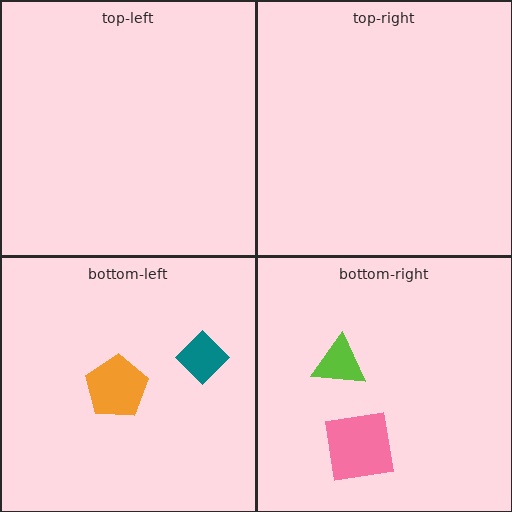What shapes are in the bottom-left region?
The orange pentagon, the teal diamond.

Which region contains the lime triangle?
The bottom-right region.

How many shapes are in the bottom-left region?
2.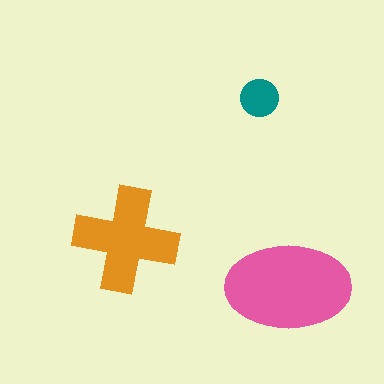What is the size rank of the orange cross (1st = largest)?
2nd.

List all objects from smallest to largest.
The teal circle, the orange cross, the pink ellipse.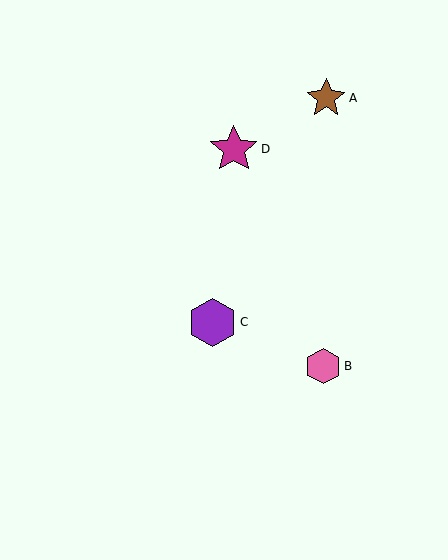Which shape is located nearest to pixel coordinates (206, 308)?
The purple hexagon (labeled C) at (213, 322) is nearest to that location.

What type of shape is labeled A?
Shape A is a brown star.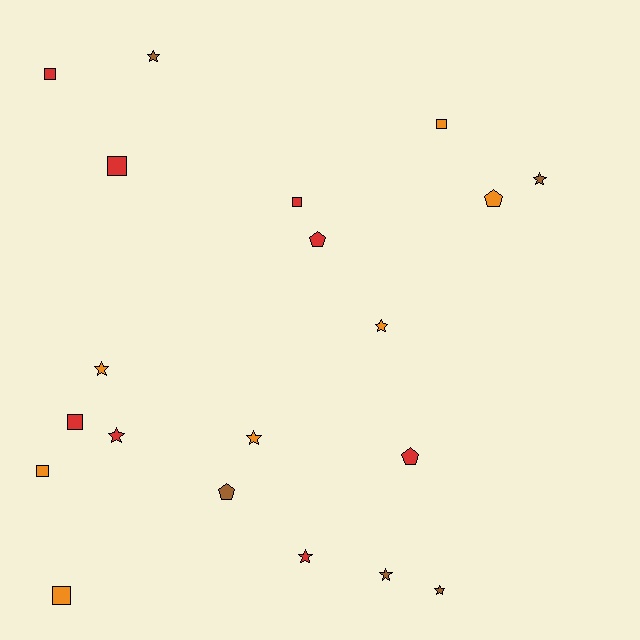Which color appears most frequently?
Red, with 8 objects.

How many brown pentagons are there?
There is 1 brown pentagon.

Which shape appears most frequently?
Star, with 9 objects.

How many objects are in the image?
There are 20 objects.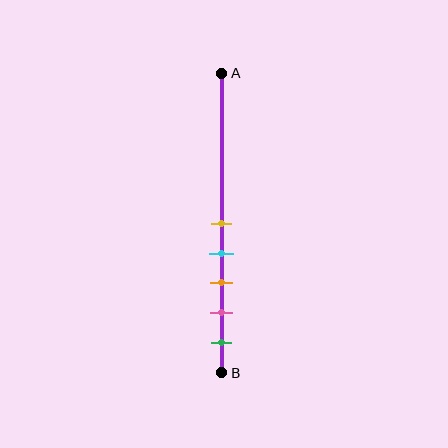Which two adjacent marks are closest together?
The yellow and cyan marks are the closest adjacent pair.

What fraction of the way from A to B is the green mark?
The green mark is approximately 90% (0.9) of the way from A to B.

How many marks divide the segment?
There are 5 marks dividing the segment.